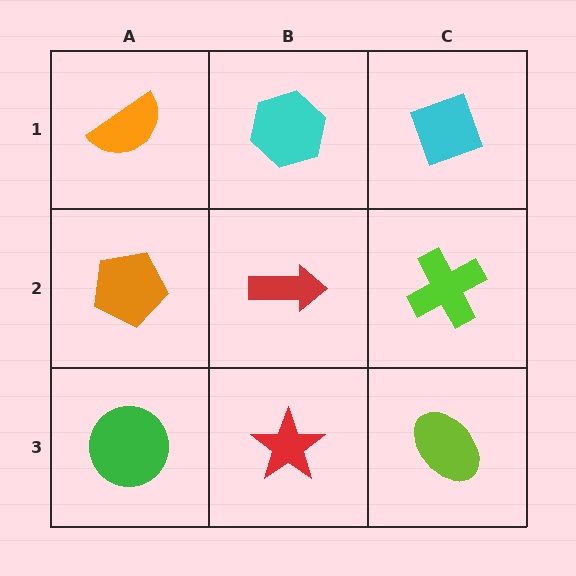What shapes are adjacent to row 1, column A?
An orange pentagon (row 2, column A), a cyan hexagon (row 1, column B).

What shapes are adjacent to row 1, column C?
A lime cross (row 2, column C), a cyan hexagon (row 1, column B).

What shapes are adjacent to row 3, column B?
A red arrow (row 2, column B), a green circle (row 3, column A), a lime ellipse (row 3, column C).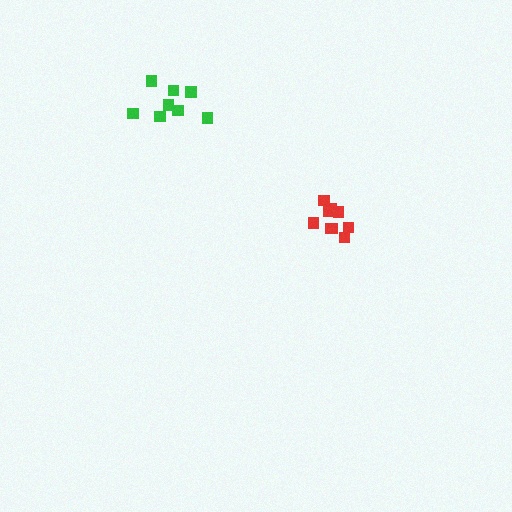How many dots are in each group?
Group 1: 9 dots, Group 2: 8 dots (17 total).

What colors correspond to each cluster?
The clusters are colored: red, green.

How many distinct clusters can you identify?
There are 2 distinct clusters.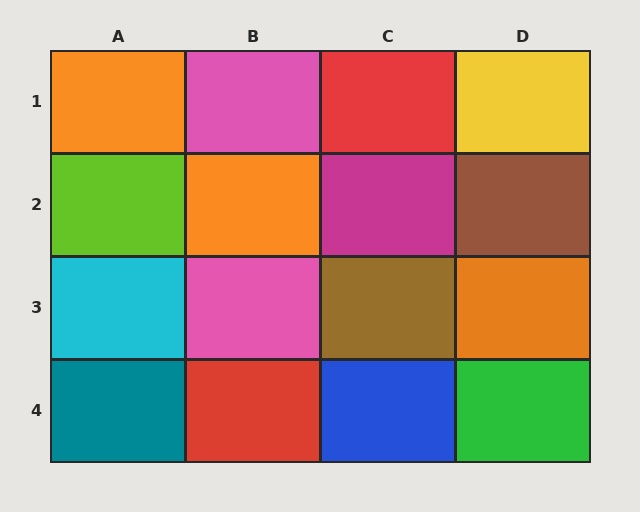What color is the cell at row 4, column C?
Blue.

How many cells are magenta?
1 cell is magenta.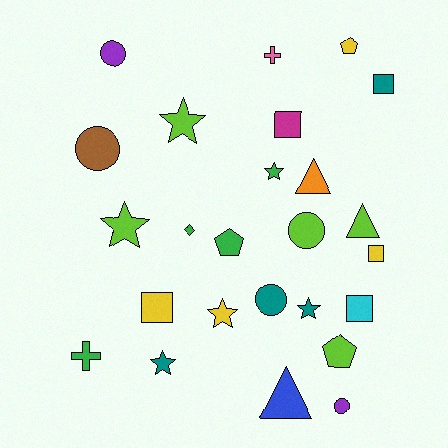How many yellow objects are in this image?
There are 4 yellow objects.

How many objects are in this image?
There are 25 objects.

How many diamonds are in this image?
There is 1 diamond.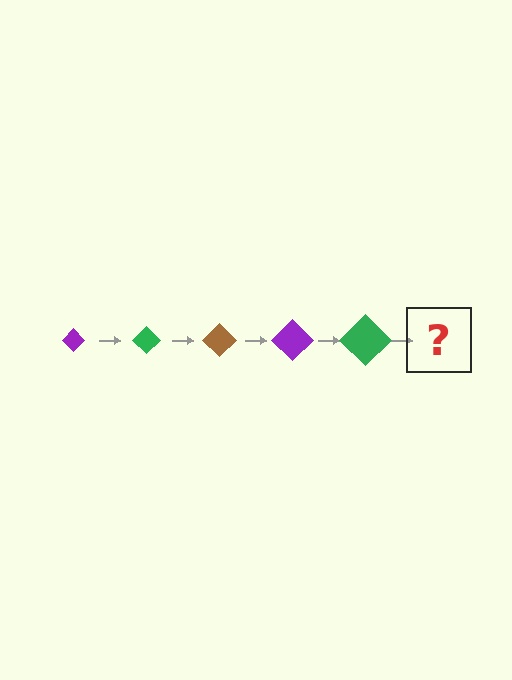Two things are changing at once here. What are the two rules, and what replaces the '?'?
The two rules are that the diamond grows larger each step and the color cycles through purple, green, and brown. The '?' should be a brown diamond, larger than the previous one.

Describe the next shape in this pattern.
It should be a brown diamond, larger than the previous one.